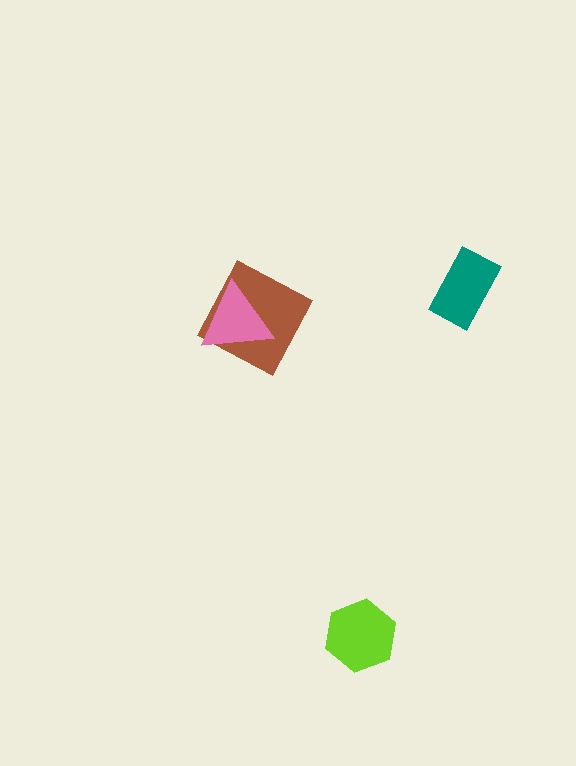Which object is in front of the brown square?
The pink triangle is in front of the brown square.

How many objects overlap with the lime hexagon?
0 objects overlap with the lime hexagon.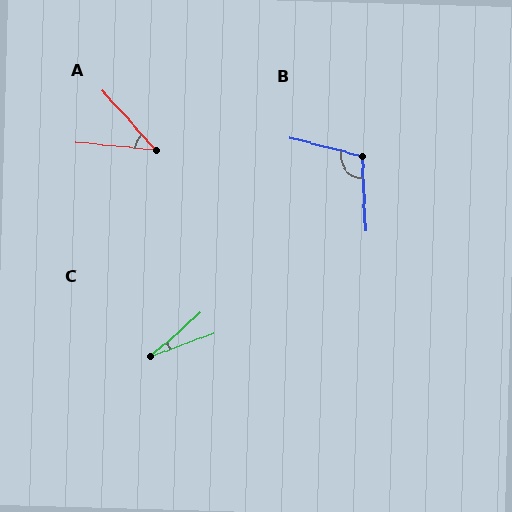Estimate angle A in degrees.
Approximately 43 degrees.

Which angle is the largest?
B, at approximately 107 degrees.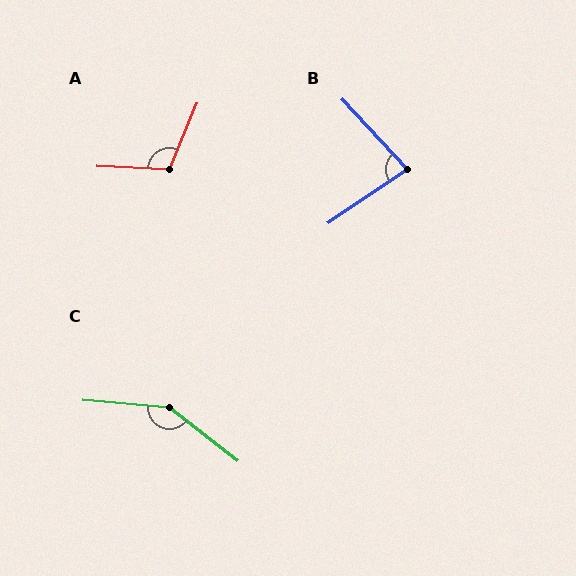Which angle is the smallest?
B, at approximately 81 degrees.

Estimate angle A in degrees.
Approximately 109 degrees.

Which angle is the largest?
C, at approximately 147 degrees.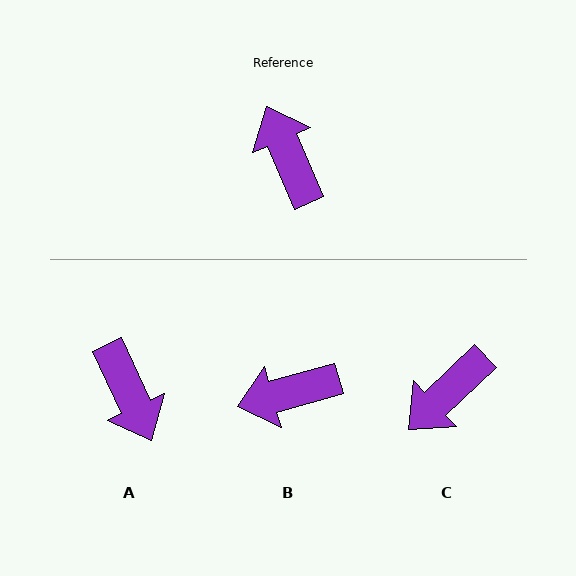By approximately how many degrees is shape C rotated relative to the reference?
Approximately 110 degrees counter-clockwise.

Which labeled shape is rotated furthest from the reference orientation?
A, about 179 degrees away.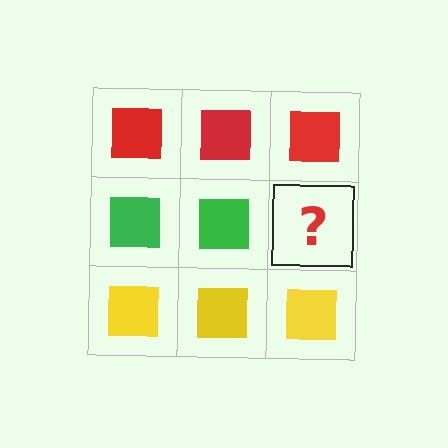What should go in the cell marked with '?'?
The missing cell should contain a green square.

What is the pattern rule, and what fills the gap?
The rule is that each row has a consistent color. The gap should be filled with a green square.